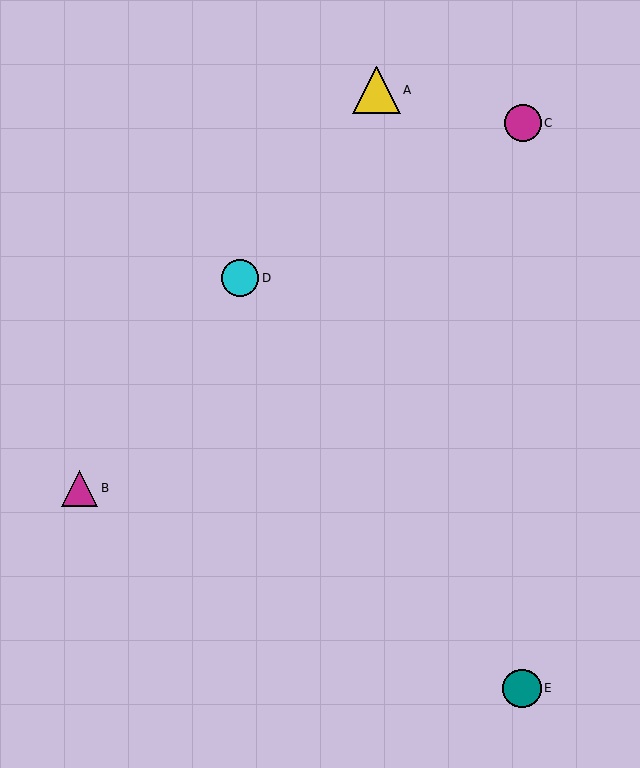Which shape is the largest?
The yellow triangle (labeled A) is the largest.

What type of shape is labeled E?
Shape E is a teal circle.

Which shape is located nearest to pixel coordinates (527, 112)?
The magenta circle (labeled C) at (523, 123) is nearest to that location.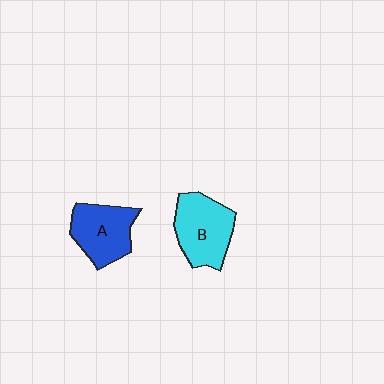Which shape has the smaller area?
Shape A (blue).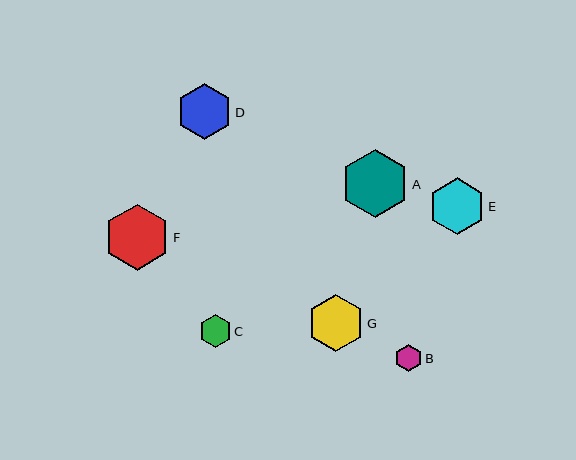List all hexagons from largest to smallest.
From largest to smallest: A, F, E, G, D, C, B.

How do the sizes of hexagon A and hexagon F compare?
Hexagon A and hexagon F are approximately the same size.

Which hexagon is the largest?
Hexagon A is the largest with a size of approximately 68 pixels.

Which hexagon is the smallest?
Hexagon B is the smallest with a size of approximately 27 pixels.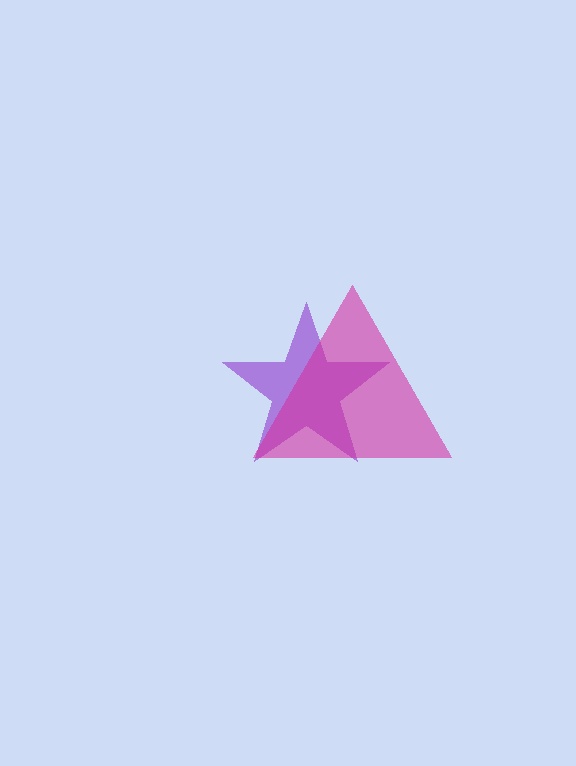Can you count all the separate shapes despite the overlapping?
Yes, there are 2 separate shapes.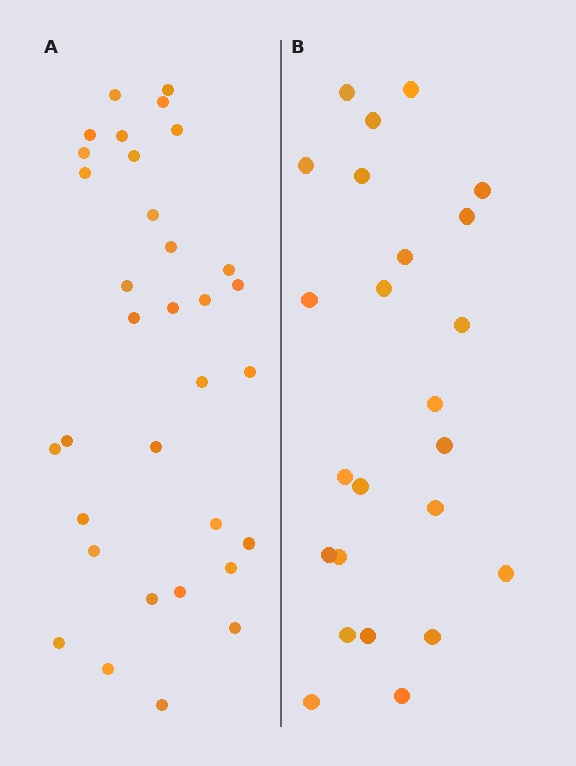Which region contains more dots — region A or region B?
Region A (the left region) has more dots.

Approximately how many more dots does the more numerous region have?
Region A has roughly 8 or so more dots than region B.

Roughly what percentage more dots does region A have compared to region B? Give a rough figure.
About 40% more.